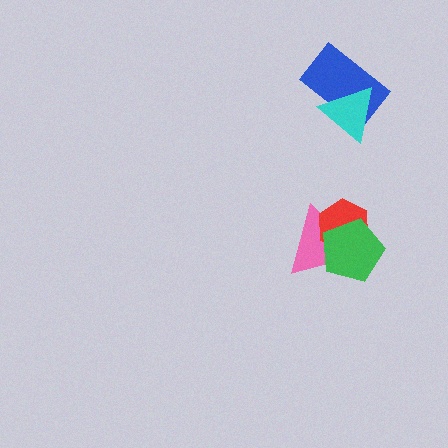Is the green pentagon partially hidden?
No, no other shape covers it.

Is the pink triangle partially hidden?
Yes, it is partially covered by another shape.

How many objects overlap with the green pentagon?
2 objects overlap with the green pentagon.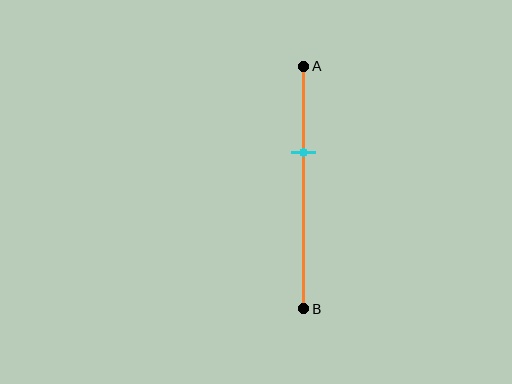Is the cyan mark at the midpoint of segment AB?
No, the mark is at about 35% from A, not at the 50% midpoint.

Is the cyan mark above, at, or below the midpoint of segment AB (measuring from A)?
The cyan mark is above the midpoint of segment AB.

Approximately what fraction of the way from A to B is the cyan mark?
The cyan mark is approximately 35% of the way from A to B.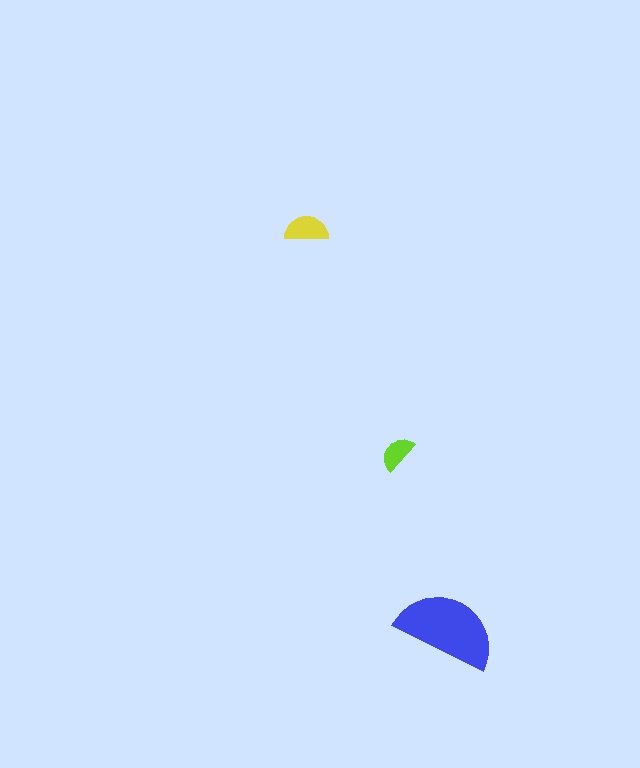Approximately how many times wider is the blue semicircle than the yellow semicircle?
About 2.5 times wider.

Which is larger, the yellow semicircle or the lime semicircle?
The yellow one.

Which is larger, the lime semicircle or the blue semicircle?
The blue one.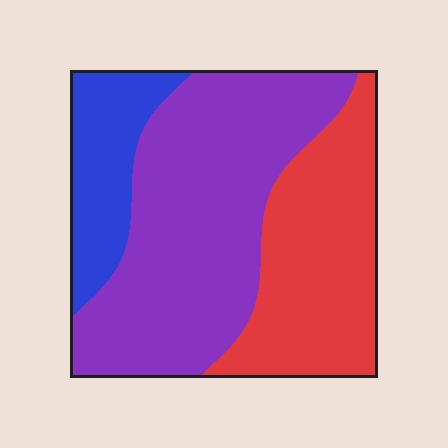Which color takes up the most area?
Purple, at roughly 50%.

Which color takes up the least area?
Blue, at roughly 15%.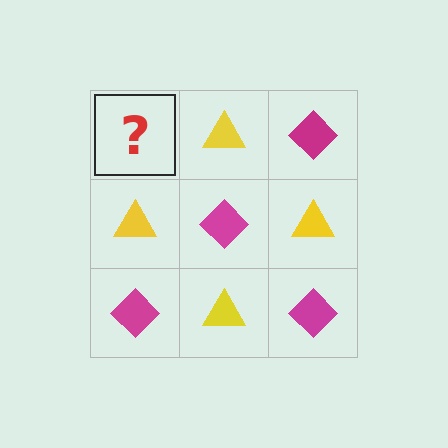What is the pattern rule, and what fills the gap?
The rule is that it alternates magenta diamond and yellow triangle in a checkerboard pattern. The gap should be filled with a magenta diamond.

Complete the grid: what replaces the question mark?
The question mark should be replaced with a magenta diamond.